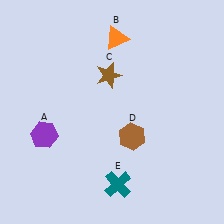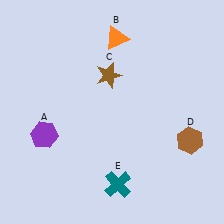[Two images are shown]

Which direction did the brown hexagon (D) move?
The brown hexagon (D) moved right.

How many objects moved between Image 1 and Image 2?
1 object moved between the two images.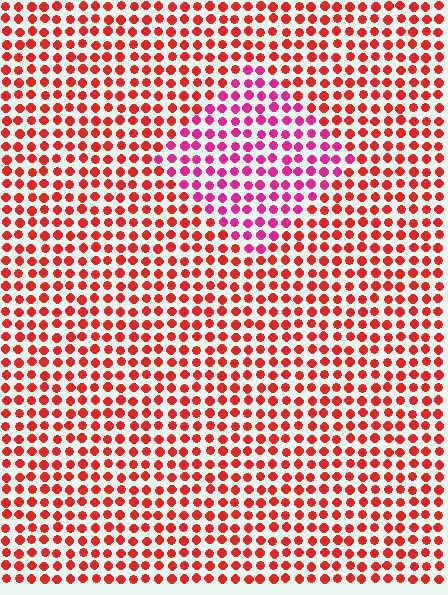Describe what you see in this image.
The image is filled with small red elements in a uniform arrangement. A diamond-shaped region is visible where the elements are tinted to a slightly different hue, forming a subtle color boundary.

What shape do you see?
I see a diamond.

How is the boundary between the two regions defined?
The boundary is defined purely by a slight shift in hue (about 37 degrees). Spacing, size, and orientation are identical on both sides.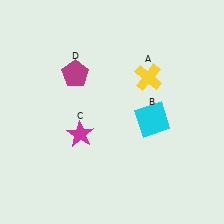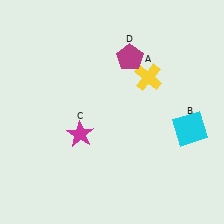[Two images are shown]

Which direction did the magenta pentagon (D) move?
The magenta pentagon (D) moved right.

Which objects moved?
The objects that moved are: the cyan square (B), the magenta pentagon (D).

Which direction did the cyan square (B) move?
The cyan square (B) moved right.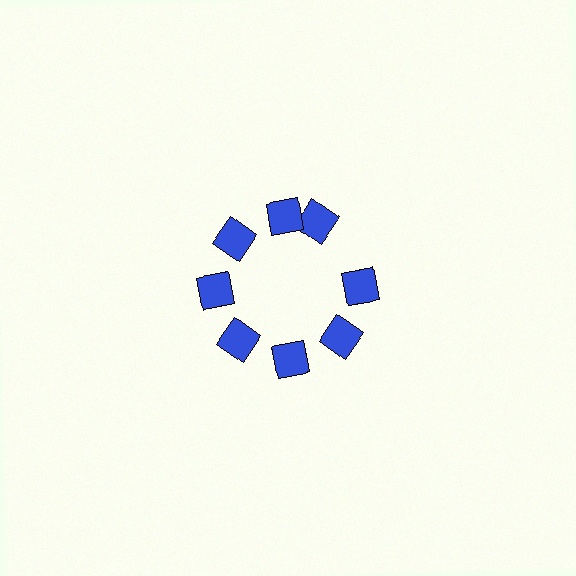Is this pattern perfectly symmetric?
No. The 8 blue diamonds are arranged in a ring, but one element near the 2 o'clock position is rotated out of alignment along the ring, breaking the 8-fold rotational symmetry.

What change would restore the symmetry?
The symmetry would be restored by rotating it back into even spacing with its neighbors so that all 8 diamonds sit at equal angles and equal distance from the center.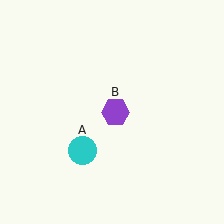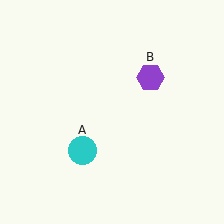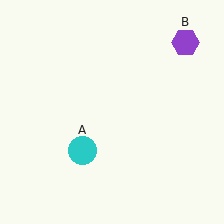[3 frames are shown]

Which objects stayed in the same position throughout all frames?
Cyan circle (object A) remained stationary.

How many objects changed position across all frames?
1 object changed position: purple hexagon (object B).